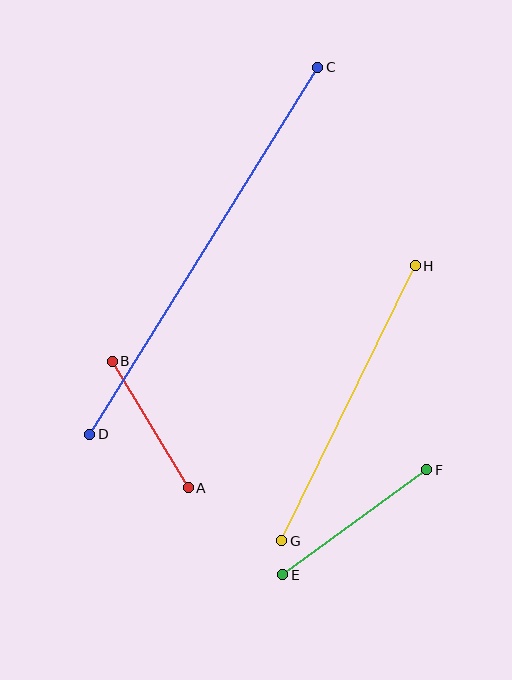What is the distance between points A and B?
The distance is approximately 148 pixels.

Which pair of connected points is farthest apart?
Points C and D are farthest apart.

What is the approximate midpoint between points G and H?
The midpoint is at approximately (349, 403) pixels.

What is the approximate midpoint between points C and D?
The midpoint is at approximately (204, 251) pixels.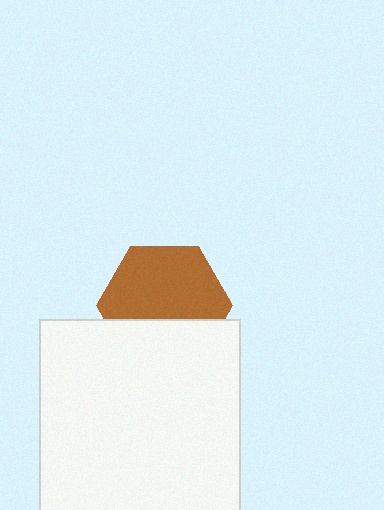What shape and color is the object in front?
The object in front is a white square.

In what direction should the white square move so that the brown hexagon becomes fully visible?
The white square should move down. That is the shortest direction to clear the overlap and leave the brown hexagon fully visible.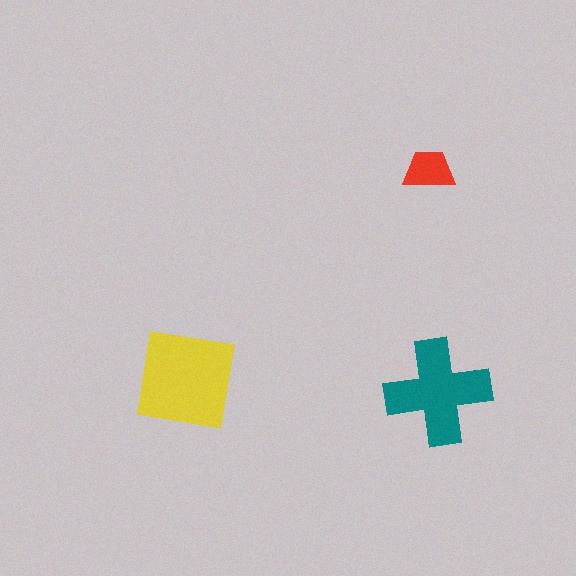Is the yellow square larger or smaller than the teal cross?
Larger.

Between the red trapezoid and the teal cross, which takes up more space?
The teal cross.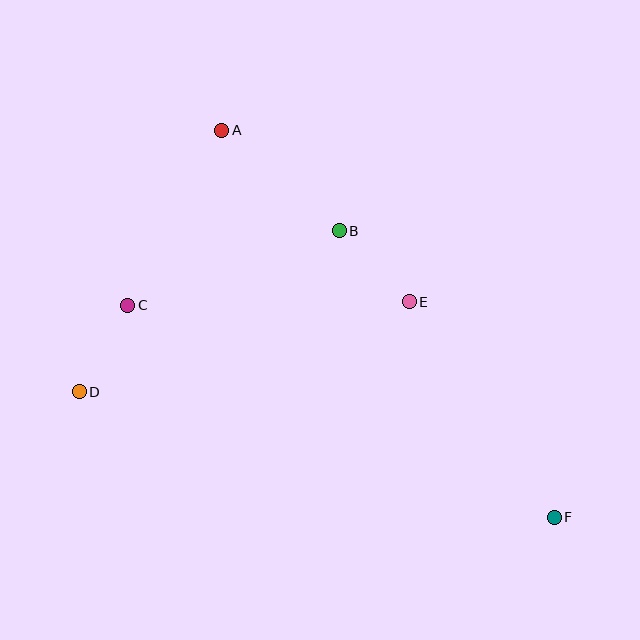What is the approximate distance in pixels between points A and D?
The distance between A and D is approximately 298 pixels.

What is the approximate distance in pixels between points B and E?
The distance between B and E is approximately 99 pixels.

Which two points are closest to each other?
Points C and D are closest to each other.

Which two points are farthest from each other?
Points A and F are farthest from each other.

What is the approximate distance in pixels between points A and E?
The distance between A and E is approximately 254 pixels.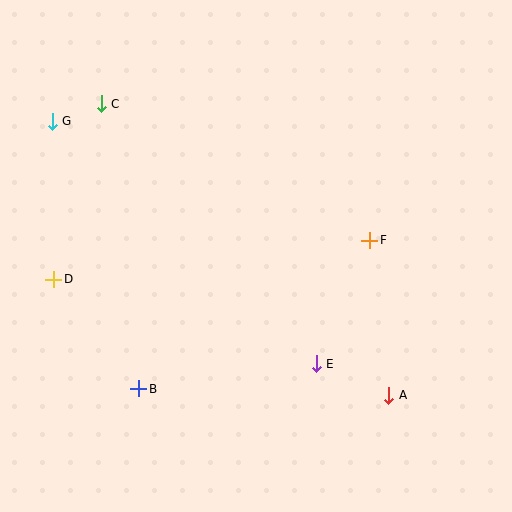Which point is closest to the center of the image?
Point F at (370, 240) is closest to the center.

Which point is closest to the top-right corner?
Point F is closest to the top-right corner.